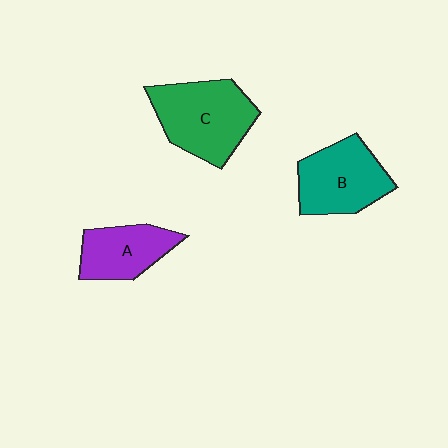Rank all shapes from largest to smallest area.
From largest to smallest: C (green), B (teal), A (purple).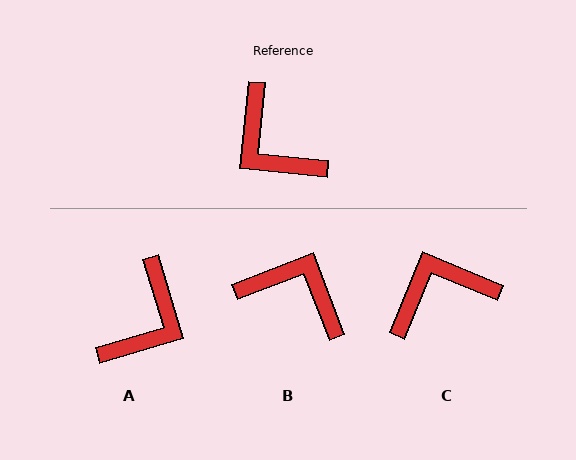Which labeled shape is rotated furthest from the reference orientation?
B, about 153 degrees away.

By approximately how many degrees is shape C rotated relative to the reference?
Approximately 106 degrees clockwise.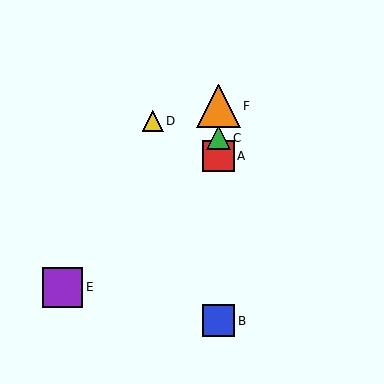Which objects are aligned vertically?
Objects A, B, C, F are aligned vertically.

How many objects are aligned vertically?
4 objects (A, B, C, F) are aligned vertically.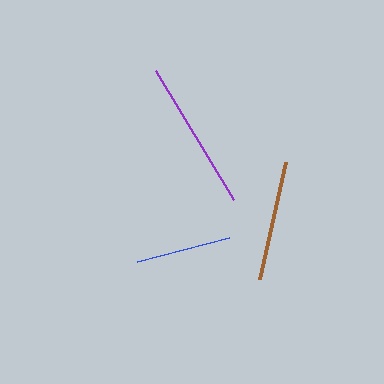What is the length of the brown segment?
The brown segment is approximately 121 pixels long.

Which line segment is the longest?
The purple line is the longest at approximately 151 pixels.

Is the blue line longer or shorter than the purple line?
The purple line is longer than the blue line.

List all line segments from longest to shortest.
From longest to shortest: purple, brown, blue.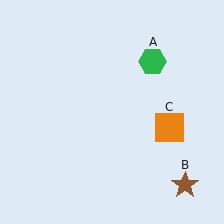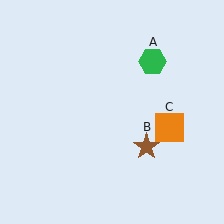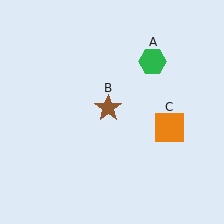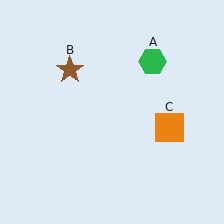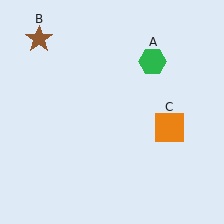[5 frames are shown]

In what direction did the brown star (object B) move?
The brown star (object B) moved up and to the left.